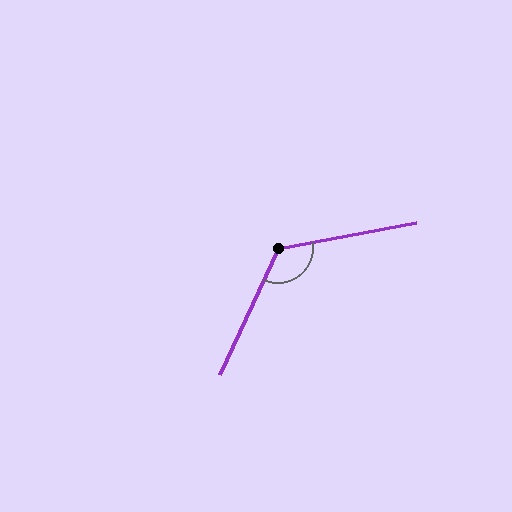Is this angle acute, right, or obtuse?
It is obtuse.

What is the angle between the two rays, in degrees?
Approximately 125 degrees.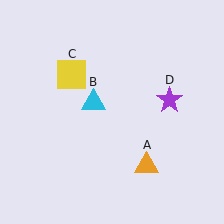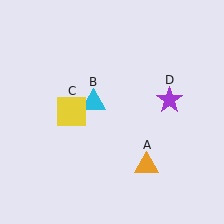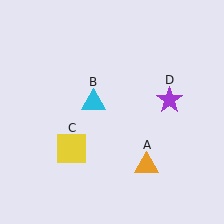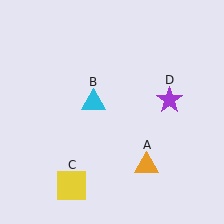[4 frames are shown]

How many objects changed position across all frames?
1 object changed position: yellow square (object C).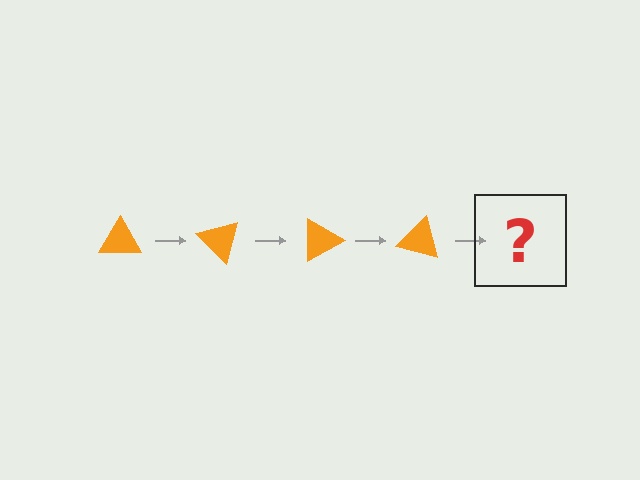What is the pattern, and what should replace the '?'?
The pattern is that the triangle rotates 45 degrees each step. The '?' should be an orange triangle rotated 180 degrees.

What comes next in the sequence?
The next element should be an orange triangle rotated 180 degrees.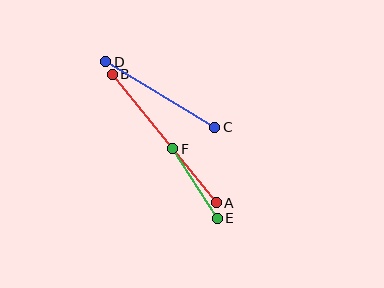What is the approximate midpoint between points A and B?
The midpoint is at approximately (164, 139) pixels.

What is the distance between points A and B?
The distance is approximately 165 pixels.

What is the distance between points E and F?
The distance is approximately 82 pixels.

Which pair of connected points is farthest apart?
Points A and B are farthest apart.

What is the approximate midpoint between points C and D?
The midpoint is at approximately (160, 95) pixels.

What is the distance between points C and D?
The distance is approximately 127 pixels.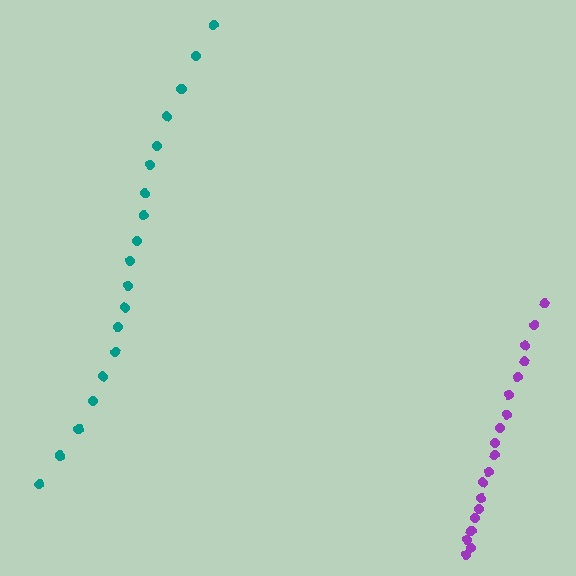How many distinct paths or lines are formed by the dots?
There are 2 distinct paths.